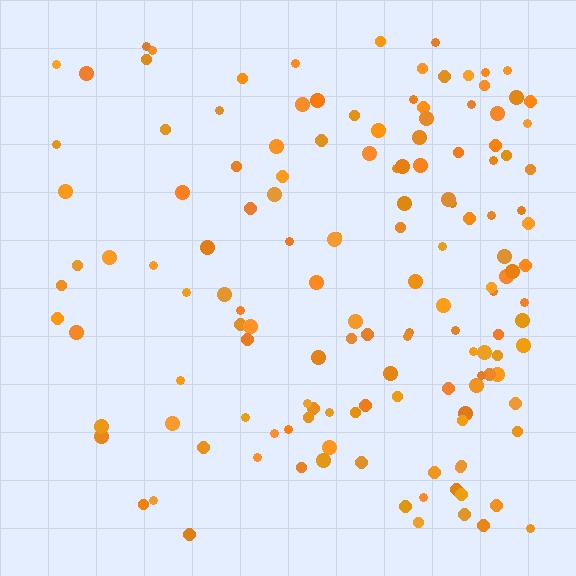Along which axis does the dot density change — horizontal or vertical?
Horizontal.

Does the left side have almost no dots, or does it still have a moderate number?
Still a moderate number, just noticeably fewer than the right.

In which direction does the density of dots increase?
From left to right, with the right side densest.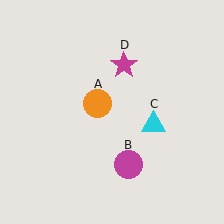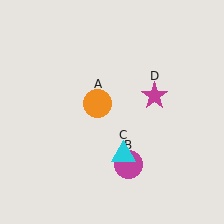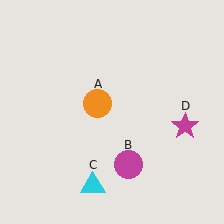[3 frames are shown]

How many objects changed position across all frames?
2 objects changed position: cyan triangle (object C), magenta star (object D).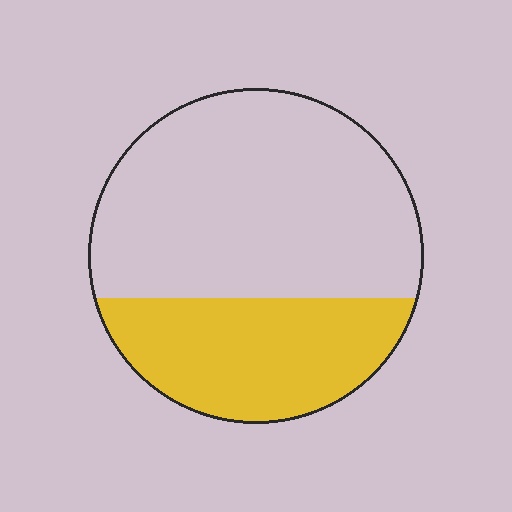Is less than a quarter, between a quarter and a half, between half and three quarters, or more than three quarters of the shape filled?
Between a quarter and a half.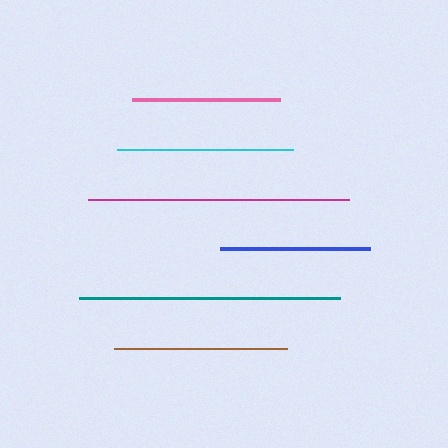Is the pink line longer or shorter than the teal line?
The teal line is longer than the pink line.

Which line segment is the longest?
The magenta line is the longest at approximately 261 pixels.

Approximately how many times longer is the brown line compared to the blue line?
The brown line is approximately 1.2 times the length of the blue line.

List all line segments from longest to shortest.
From longest to shortest: magenta, teal, cyan, brown, blue, pink.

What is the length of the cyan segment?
The cyan segment is approximately 176 pixels long.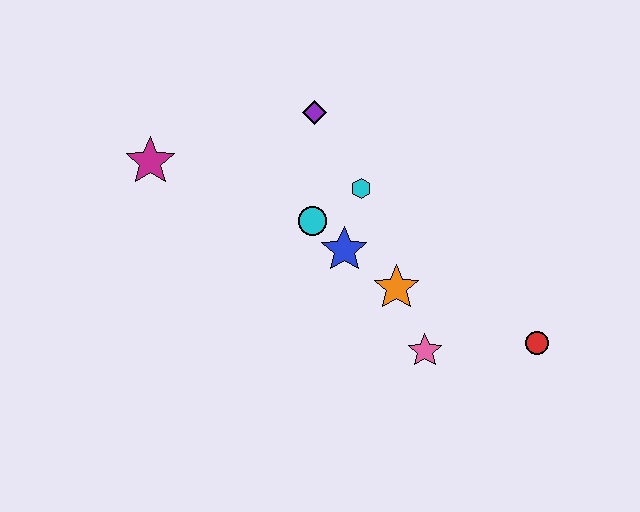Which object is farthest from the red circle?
The magenta star is farthest from the red circle.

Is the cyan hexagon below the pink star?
No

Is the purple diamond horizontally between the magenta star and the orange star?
Yes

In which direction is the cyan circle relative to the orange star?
The cyan circle is to the left of the orange star.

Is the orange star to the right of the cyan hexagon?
Yes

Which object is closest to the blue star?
The cyan circle is closest to the blue star.